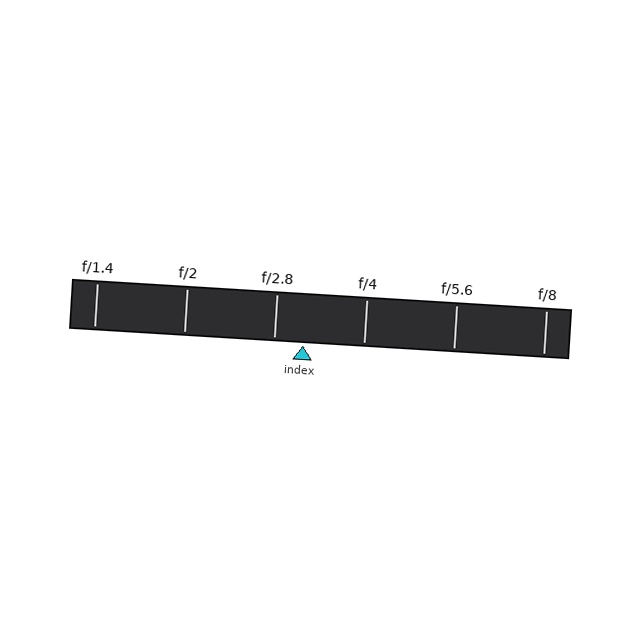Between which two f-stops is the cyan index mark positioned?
The index mark is between f/2.8 and f/4.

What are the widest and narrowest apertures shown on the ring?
The widest aperture shown is f/1.4 and the narrowest is f/8.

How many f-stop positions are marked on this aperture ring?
There are 6 f-stop positions marked.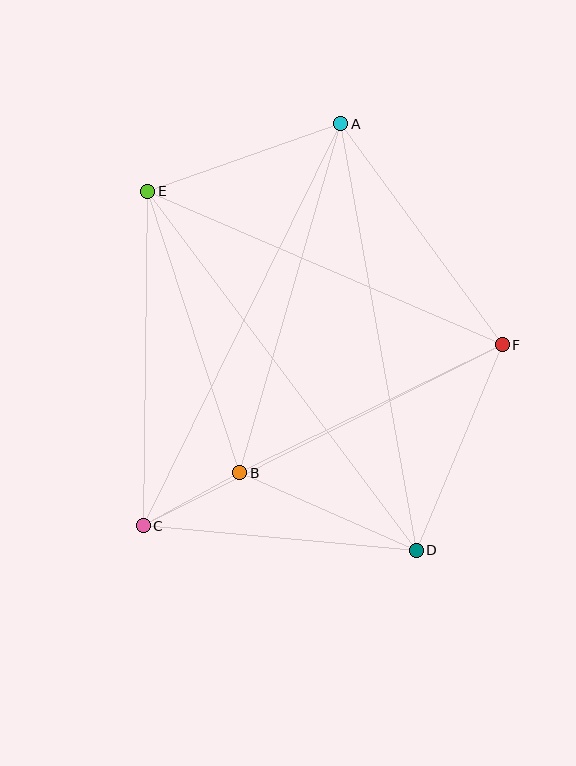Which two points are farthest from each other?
Points D and E are farthest from each other.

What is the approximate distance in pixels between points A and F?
The distance between A and F is approximately 273 pixels.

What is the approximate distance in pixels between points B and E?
The distance between B and E is approximately 296 pixels.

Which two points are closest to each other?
Points B and C are closest to each other.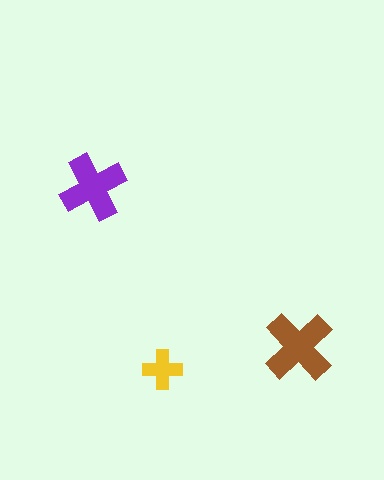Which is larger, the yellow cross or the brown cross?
The brown one.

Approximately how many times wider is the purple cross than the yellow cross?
About 1.5 times wider.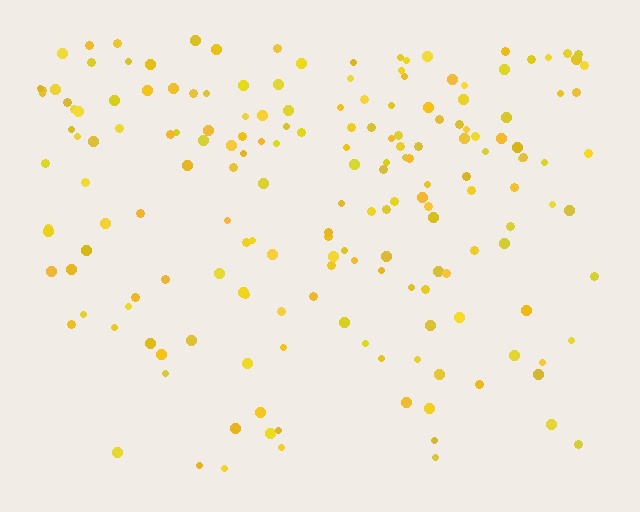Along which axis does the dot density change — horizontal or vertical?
Vertical.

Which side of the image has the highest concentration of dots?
The top.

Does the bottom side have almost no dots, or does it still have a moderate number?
Still a moderate number, just noticeably fewer than the top.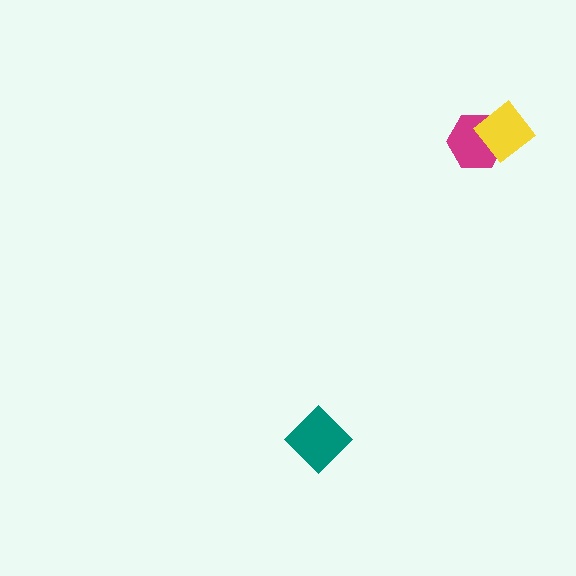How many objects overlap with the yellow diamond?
1 object overlaps with the yellow diamond.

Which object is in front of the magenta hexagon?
The yellow diamond is in front of the magenta hexagon.